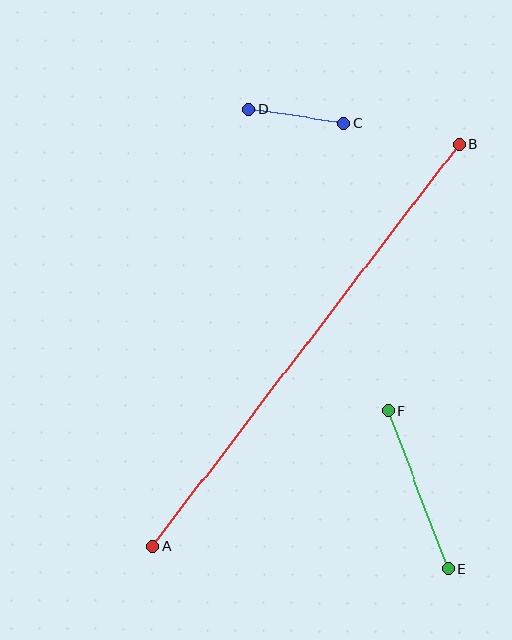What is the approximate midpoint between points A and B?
The midpoint is at approximately (306, 345) pixels.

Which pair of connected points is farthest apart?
Points A and B are farthest apart.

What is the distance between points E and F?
The distance is approximately 168 pixels.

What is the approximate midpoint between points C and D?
The midpoint is at approximately (296, 116) pixels.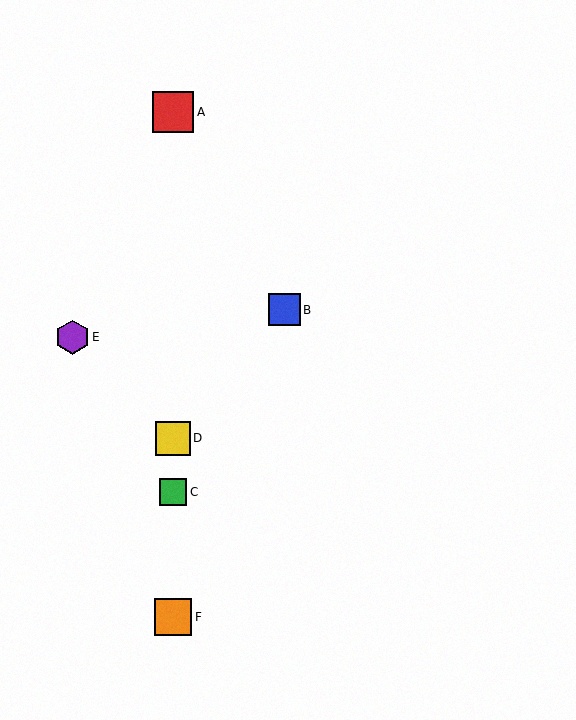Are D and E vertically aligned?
No, D is at x≈173 and E is at x≈72.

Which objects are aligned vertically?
Objects A, C, D, F are aligned vertically.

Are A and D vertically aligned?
Yes, both are at x≈173.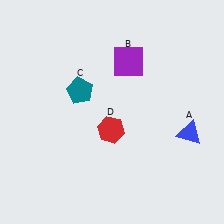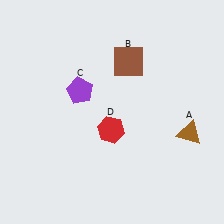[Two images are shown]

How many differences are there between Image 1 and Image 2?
There are 3 differences between the two images.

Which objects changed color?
A changed from blue to brown. B changed from purple to brown. C changed from teal to purple.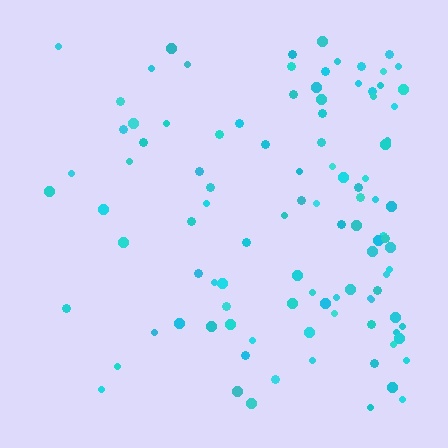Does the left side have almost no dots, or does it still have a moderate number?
Still a moderate number, just noticeably fewer than the right.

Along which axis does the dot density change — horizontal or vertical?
Horizontal.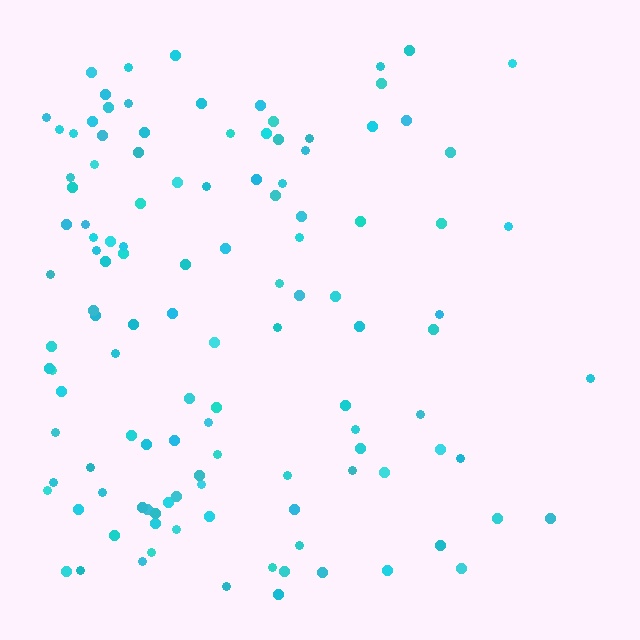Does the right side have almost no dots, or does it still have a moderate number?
Still a moderate number, just noticeably fewer than the left.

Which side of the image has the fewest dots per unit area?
The right.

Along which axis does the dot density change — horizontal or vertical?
Horizontal.